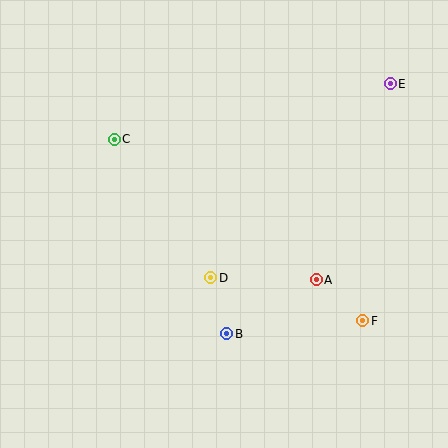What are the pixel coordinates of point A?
Point A is at (316, 280).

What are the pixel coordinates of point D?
Point D is at (211, 278).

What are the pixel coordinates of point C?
Point C is at (114, 139).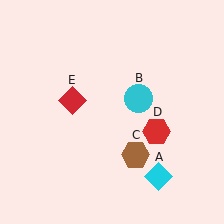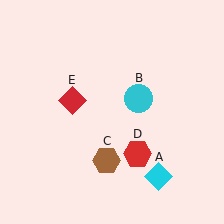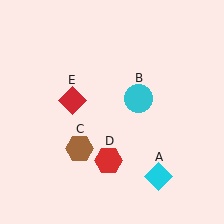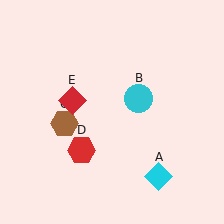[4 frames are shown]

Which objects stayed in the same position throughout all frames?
Cyan diamond (object A) and cyan circle (object B) and red diamond (object E) remained stationary.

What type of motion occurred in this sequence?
The brown hexagon (object C), red hexagon (object D) rotated clockwise around the center of the scene.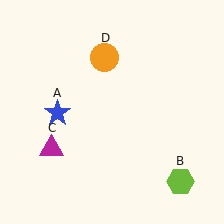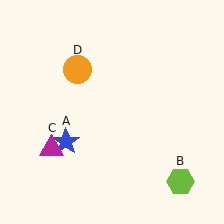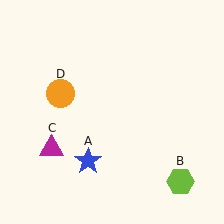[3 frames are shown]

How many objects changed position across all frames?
2 objects changed position: blue star (object A), orange circle (object D).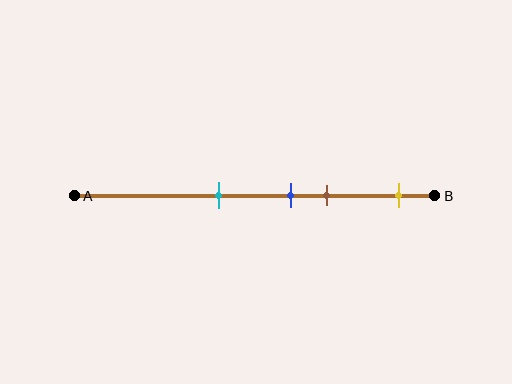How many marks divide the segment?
There are 4 marks dividing the segment.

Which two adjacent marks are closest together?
The blue and brown marks are the closest adjacent pair.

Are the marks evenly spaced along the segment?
No, the marks are not evenly spaced.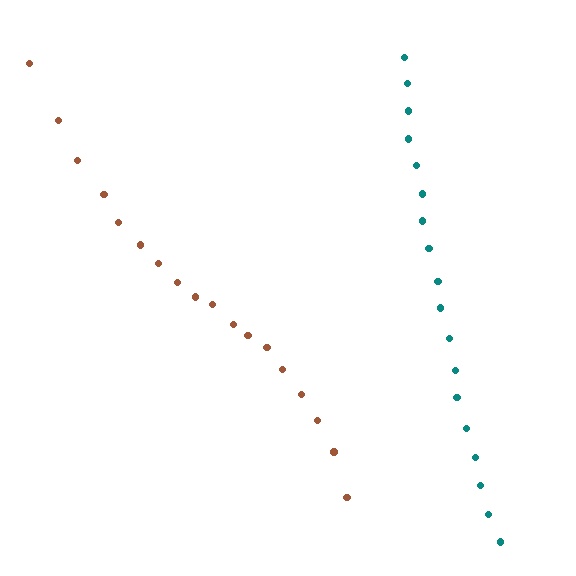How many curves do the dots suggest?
There are 2 distinct paths.